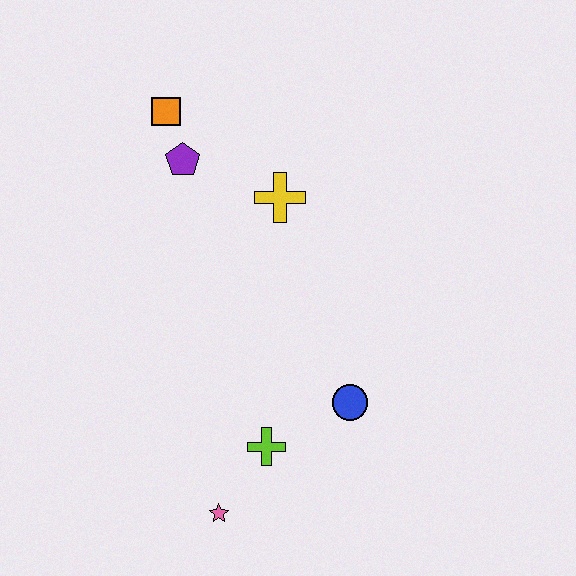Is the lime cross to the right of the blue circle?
No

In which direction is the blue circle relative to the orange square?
The blue circle is below the orange square.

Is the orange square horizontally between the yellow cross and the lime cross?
No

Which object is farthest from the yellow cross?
The pink star is farthest from the yellow cross.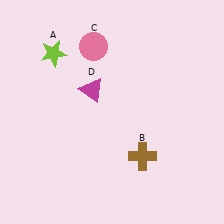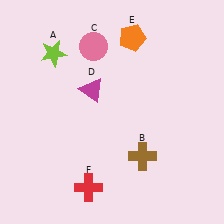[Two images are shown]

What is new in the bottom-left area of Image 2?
A red cross (F) was added in the bottom-left area of Image 2.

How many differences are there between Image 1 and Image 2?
There are 2 differences between the two images.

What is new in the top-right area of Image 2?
An orange pentagon (E) was added in the top-right area of Image 2.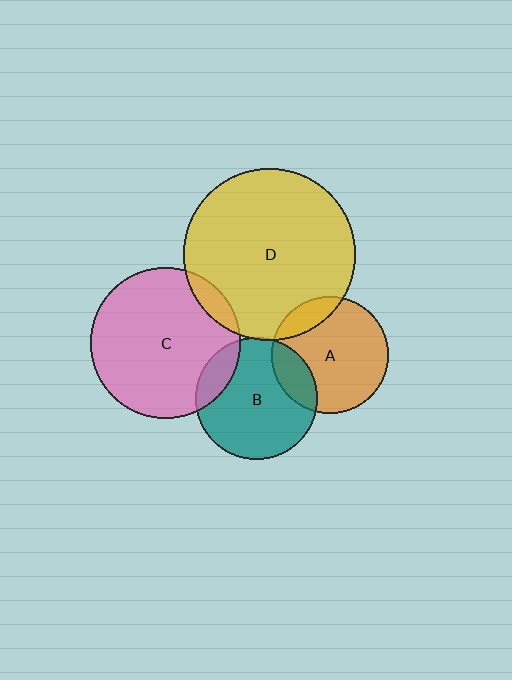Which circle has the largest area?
Circle D (yellow).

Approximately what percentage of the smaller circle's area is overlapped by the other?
Approximately 15%.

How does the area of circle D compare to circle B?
Approximately 2.0 times.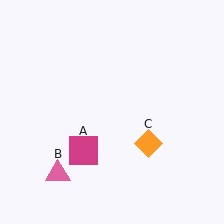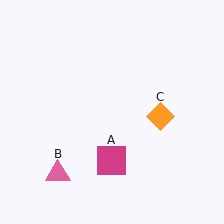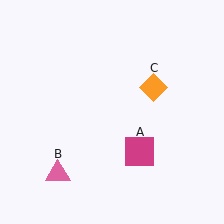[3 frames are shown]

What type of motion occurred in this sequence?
The magenta square (object A), orange diamond (object C) rotated counterclockwise around the center of the scene.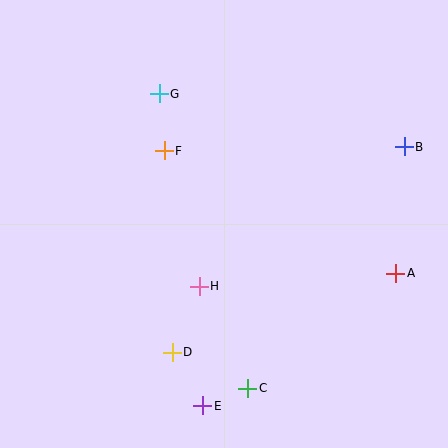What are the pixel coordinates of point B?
Point B is at (404, 147).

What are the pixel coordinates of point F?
Point F is at (164, 151).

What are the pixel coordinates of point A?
Point A is at (396, 273).